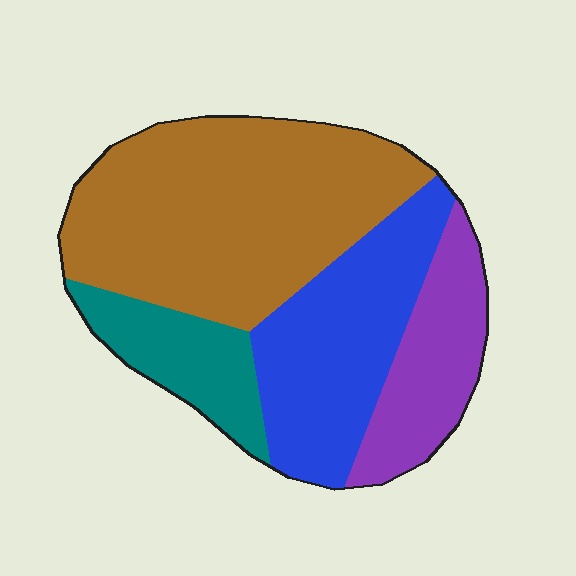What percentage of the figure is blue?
Blue covers roughly 25% of the figure.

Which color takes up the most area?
Brown, at roughly 45%.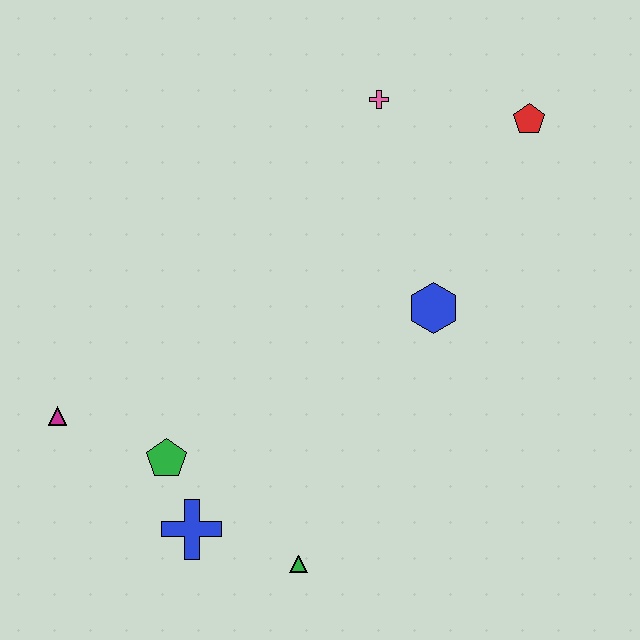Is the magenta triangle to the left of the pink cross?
Yes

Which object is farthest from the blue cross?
The red pentagon is farthest from the blue cross.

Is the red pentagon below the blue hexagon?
No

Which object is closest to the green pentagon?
The blue cross is closest to the green pentagon.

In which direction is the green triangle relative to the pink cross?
The green triangle is below the pink cross.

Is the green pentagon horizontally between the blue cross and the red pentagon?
No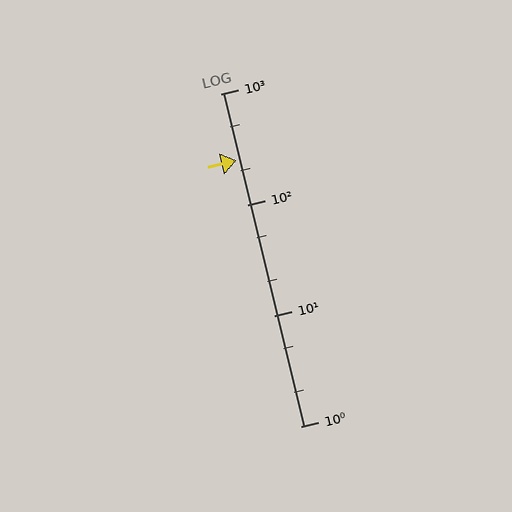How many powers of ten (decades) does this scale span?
The scale spans 3 decades, from 1 to 1000.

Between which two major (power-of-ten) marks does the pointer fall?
The pointer is between 100 and 1000.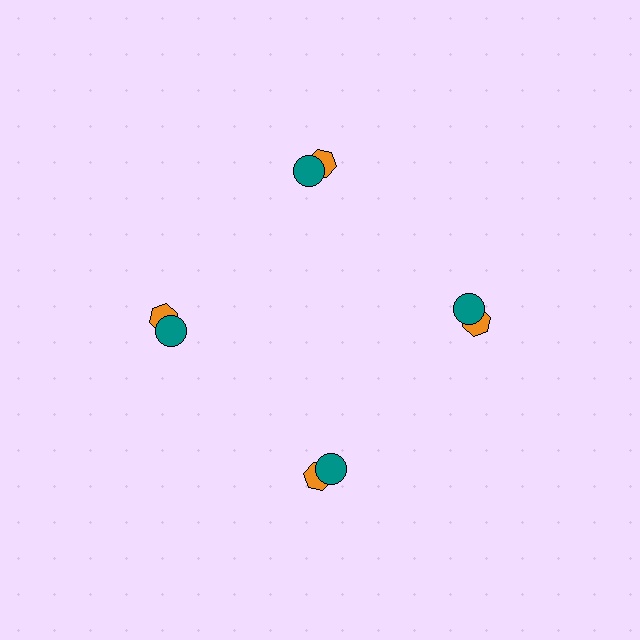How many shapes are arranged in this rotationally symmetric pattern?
There are 8 shapes, arranged in 4 groups of 2.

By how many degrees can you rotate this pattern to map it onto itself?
The pattern maps onto itself every 90 degrees of rotation.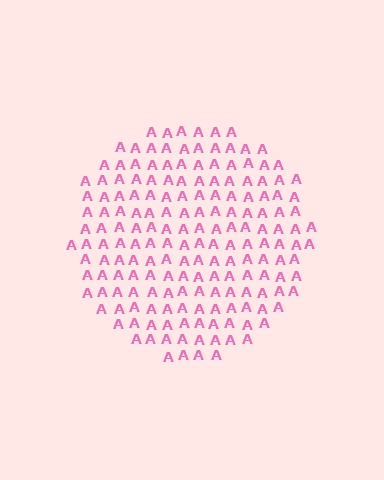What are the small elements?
The small elements are letter A's.